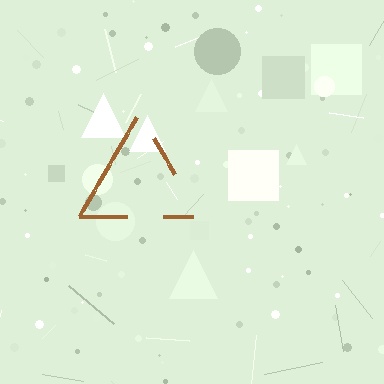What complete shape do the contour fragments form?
The contour fragments form a triangle.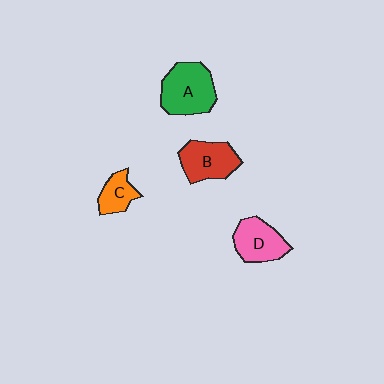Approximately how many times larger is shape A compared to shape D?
Approximately 1.3 times.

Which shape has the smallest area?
Shape C (orange).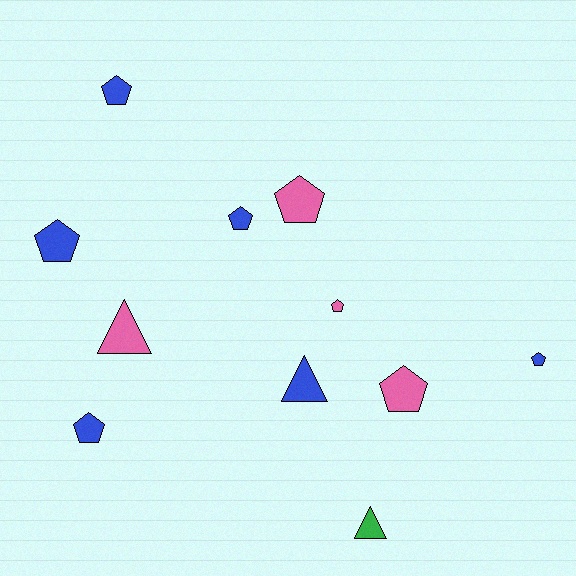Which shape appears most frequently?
Pentagon, with 8 objects.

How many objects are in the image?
There are 11 objects.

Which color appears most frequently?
Blue, with 6 objects.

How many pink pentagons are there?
There are 3 pink pentagons.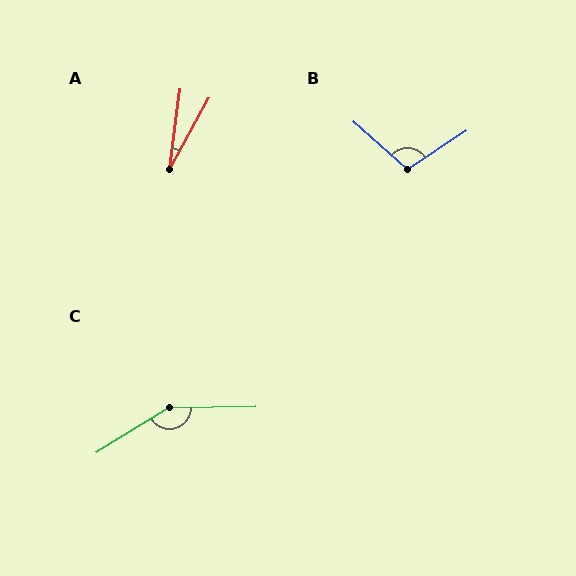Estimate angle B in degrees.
Approximately 104 degrees.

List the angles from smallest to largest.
A (22°), B (104°), C (149°).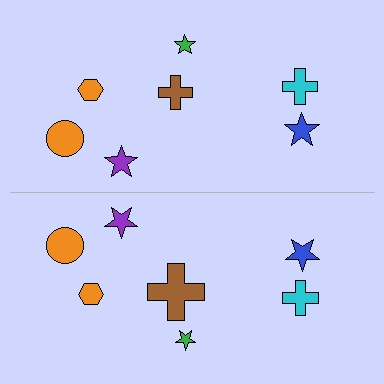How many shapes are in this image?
There are 14 shapes in this image.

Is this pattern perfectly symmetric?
No, the pattern is not perfectly symmetric. The brown cross on the bottom side has a different size than its mirror counterpart.